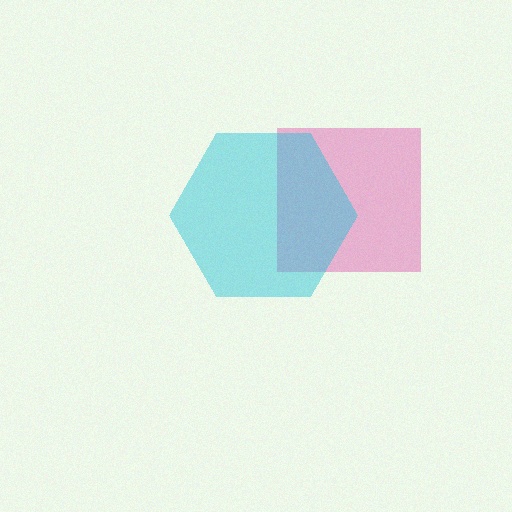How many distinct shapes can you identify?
There are 2 distinct shapes: a pink square, a cyan hexagon.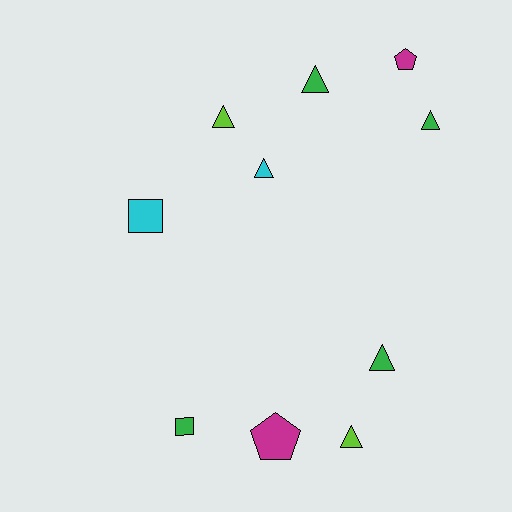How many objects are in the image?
There are 10 objects.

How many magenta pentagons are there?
There are 2 magenta pentagons.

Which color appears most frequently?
Green, with 4 objects.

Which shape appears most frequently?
Triangle, with 6 objects.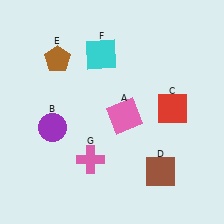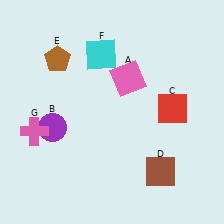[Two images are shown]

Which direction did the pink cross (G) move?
The pink cross (G) moved left.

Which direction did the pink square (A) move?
The pink square (A) moved up.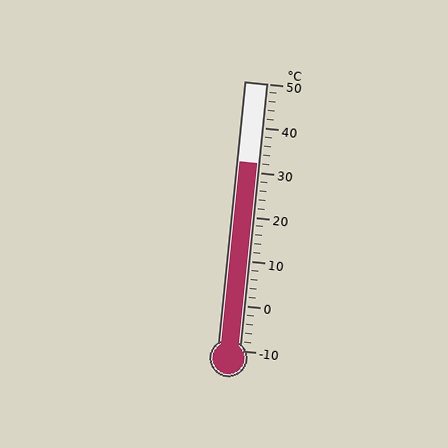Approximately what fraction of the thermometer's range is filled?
The thermometer is filled to approximately 70% of its range.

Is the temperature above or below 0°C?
The temperature is above 0°C.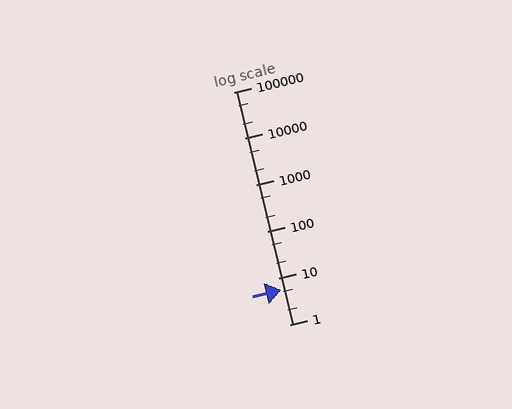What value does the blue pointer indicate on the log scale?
The pointer indicates approximately 5.6.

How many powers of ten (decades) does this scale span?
The scale spans 5 decades, from 1 to 100000.